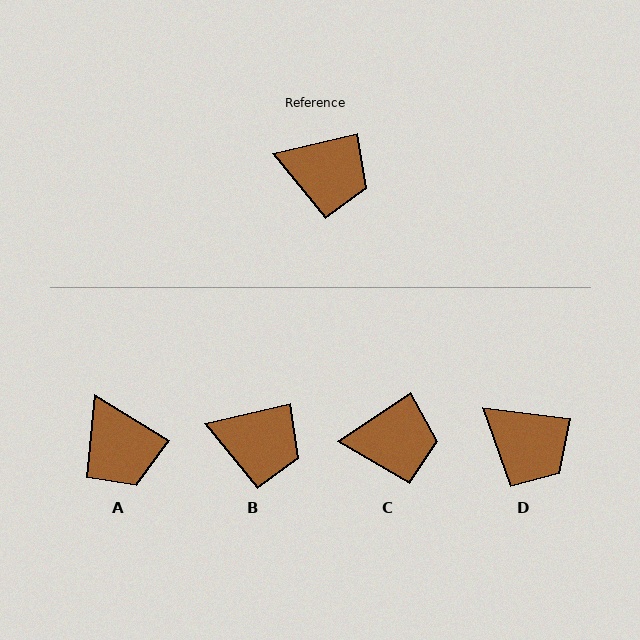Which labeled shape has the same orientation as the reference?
B.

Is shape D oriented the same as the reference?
No, it is off by about 20 degrees.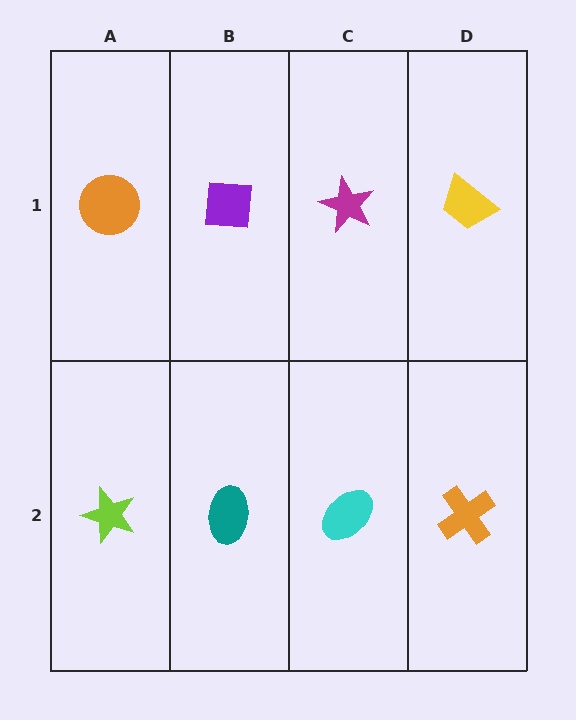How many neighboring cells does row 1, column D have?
2.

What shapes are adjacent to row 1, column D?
An orange cross (row 2, column D), a magenta star (row 1, column C).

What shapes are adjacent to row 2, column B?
A purple square (row 1, column B), a lime star (row 2, column A), a cyan ellipse (row 2, column C).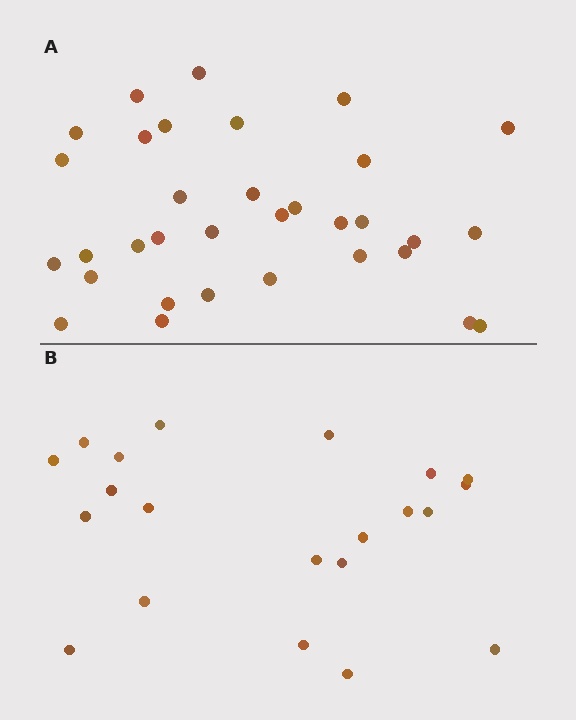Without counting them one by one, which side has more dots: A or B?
Region A (the top region) has more dots.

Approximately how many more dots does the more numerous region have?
Region A has roughly 12 or so more dots than region B.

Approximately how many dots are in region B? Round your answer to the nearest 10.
About 20 dots. (The exact count is 21, which rounds to 20.)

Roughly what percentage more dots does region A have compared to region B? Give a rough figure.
About 55% more.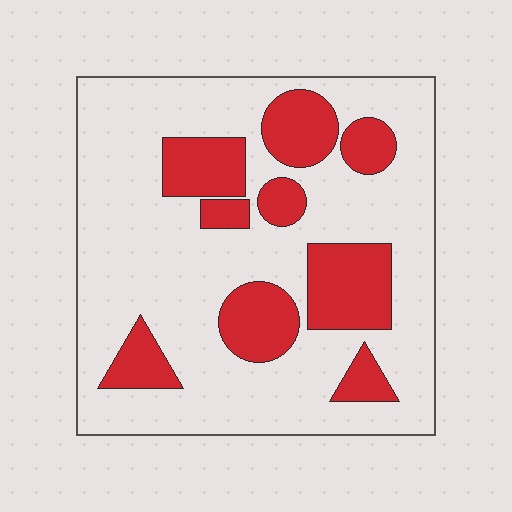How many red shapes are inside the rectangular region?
9.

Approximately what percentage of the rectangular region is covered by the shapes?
Approximately 25%.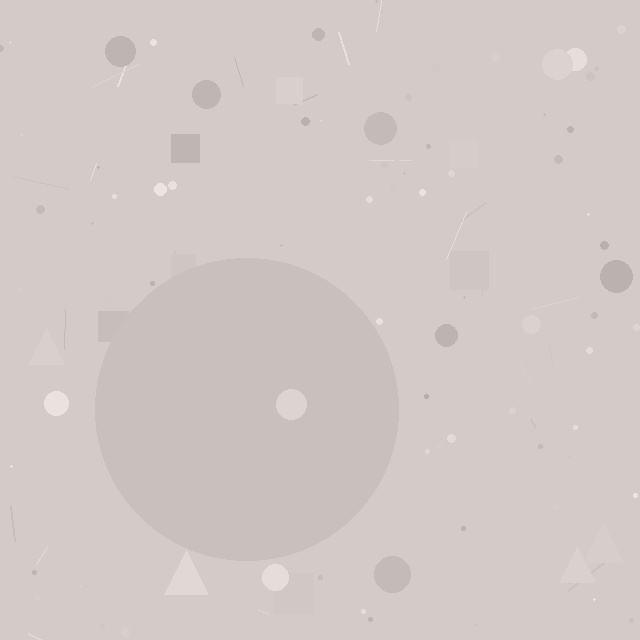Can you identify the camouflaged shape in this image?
The camouflaged shape is a circle.